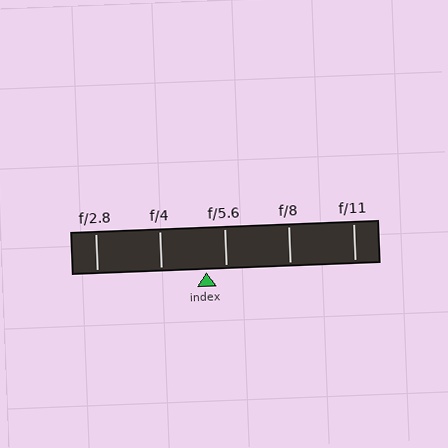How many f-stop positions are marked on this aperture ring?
There are 5 f-stop positions marked.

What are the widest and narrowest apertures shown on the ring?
The widest aperture shown is f/2.8 and the narrowest is f/11.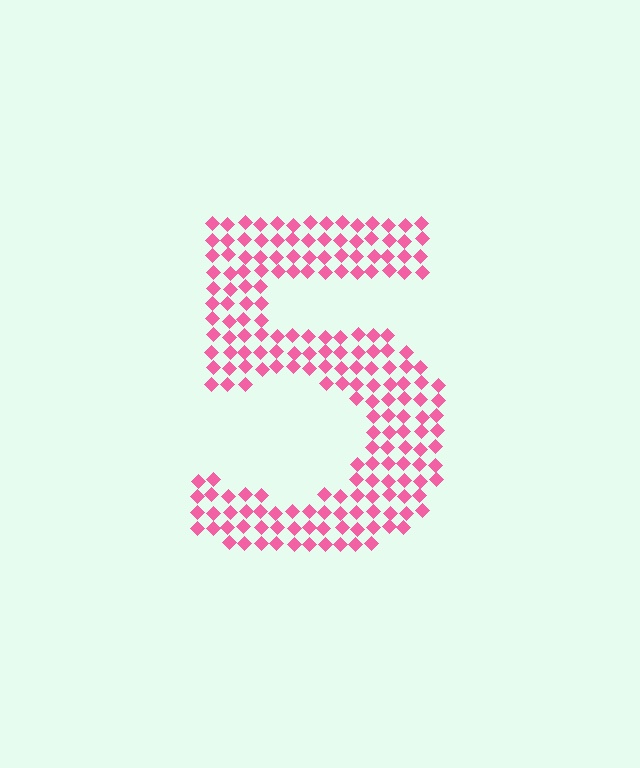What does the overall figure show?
The overall figure shows the digit 5.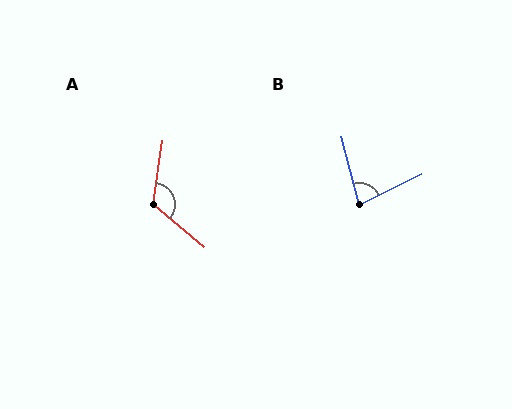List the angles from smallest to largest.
B (78°), A (121°).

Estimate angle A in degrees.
Approximately 121 degrees.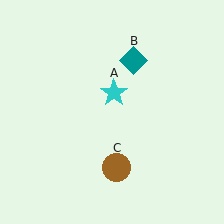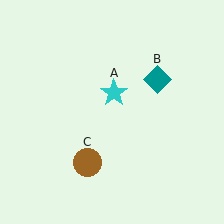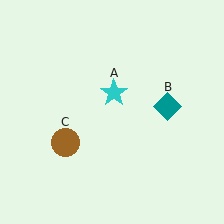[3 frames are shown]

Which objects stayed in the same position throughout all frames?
Cyan star (object A) remained stationary.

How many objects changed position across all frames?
2 objects changed position: teal diamond (object B), brown circle (object C).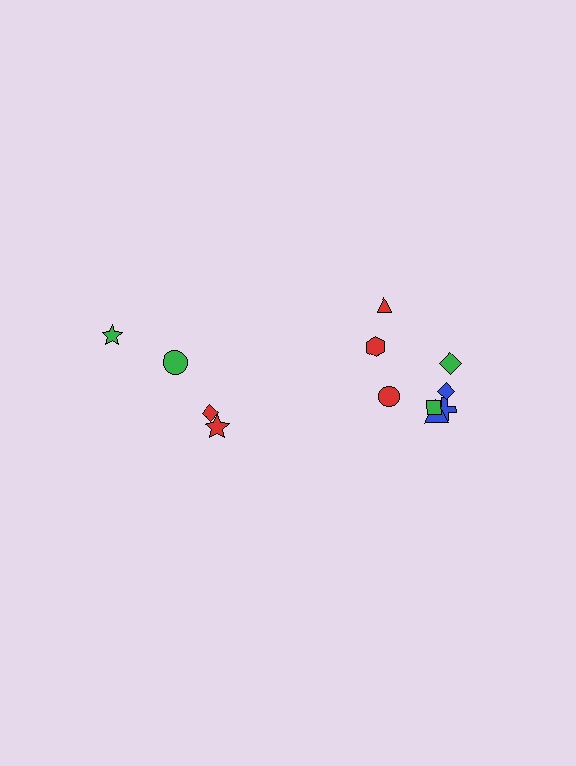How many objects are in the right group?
There are 8 objects.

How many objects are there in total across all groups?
There are 12 objects.